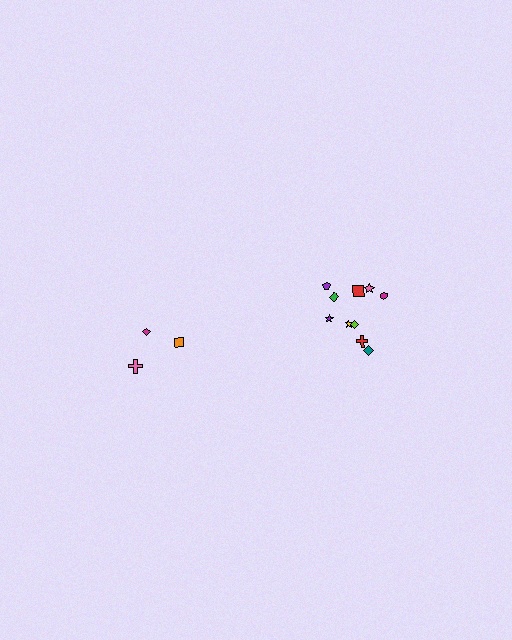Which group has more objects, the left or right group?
The right group.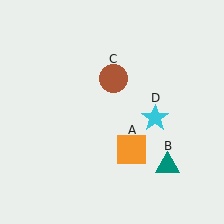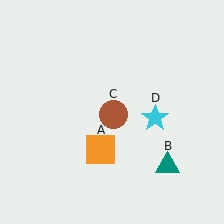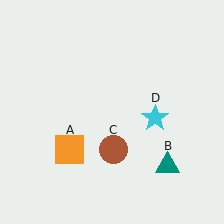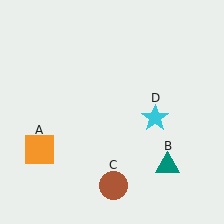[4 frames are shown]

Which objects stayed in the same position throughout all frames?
Teal triangle (object B) and cyan star (object D) remained stationary.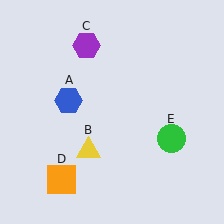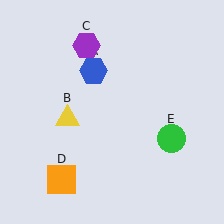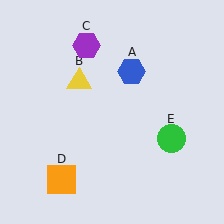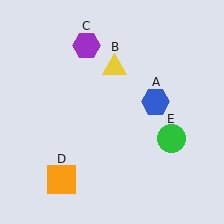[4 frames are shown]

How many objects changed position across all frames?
2 objects changed position: blue hexagon (object A), yellow triangle (object B).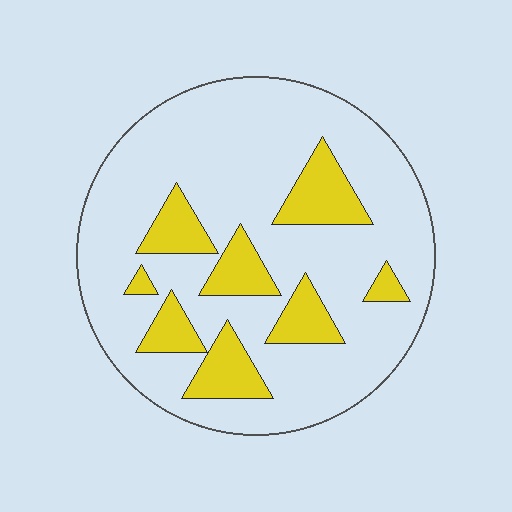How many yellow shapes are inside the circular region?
8.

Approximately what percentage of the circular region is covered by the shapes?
Approximately 20%.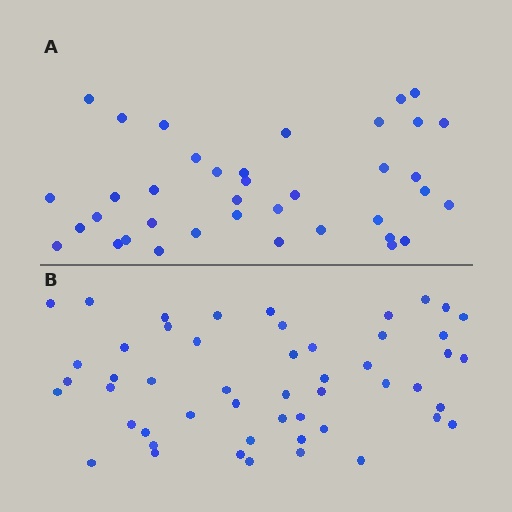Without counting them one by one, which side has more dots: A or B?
Region B (the bottom region) has more dots.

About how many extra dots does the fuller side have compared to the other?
Region B has approximately 15 more dots than region A.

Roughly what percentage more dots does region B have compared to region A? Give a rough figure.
About 35% more.